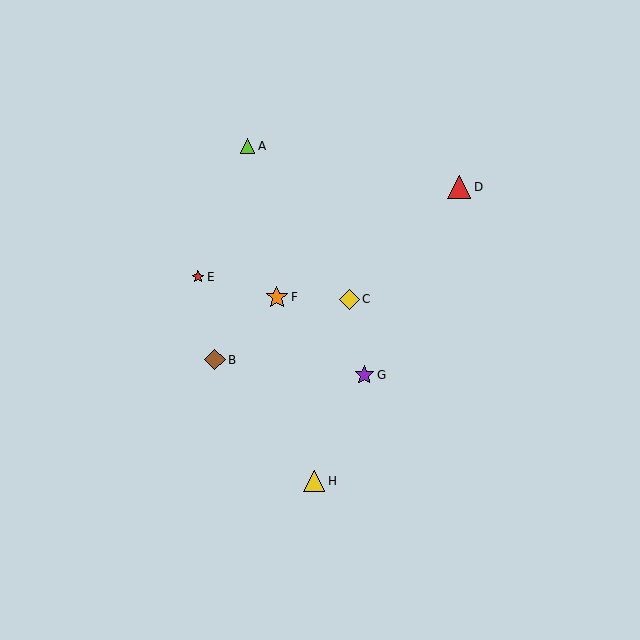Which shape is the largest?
The red triangle (labeled D) is the largest.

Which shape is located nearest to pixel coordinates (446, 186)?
The red triangle (labeled D) at (459, 187) is nearest to that location.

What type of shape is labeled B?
Shape B is a brown diamond.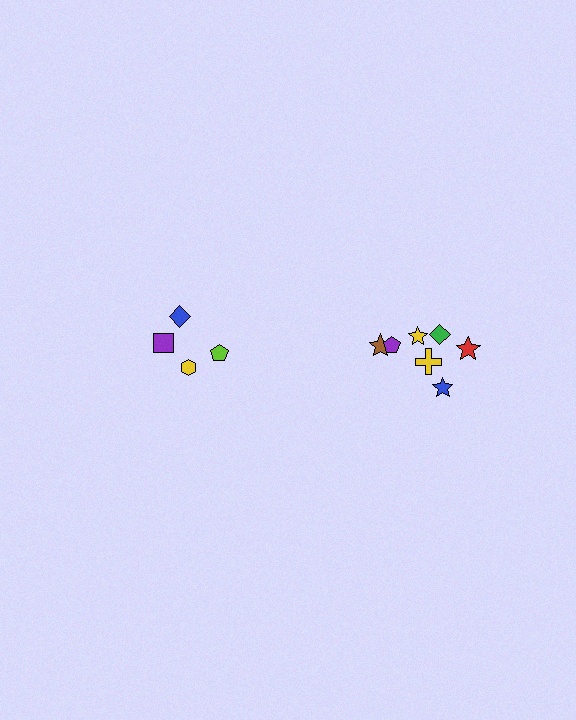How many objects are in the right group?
There are 7 objects.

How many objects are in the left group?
There are 4 objects.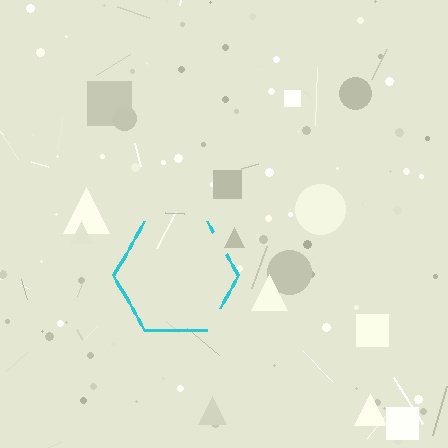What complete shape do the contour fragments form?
The contour fragments form a hexagon.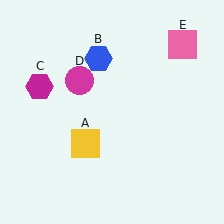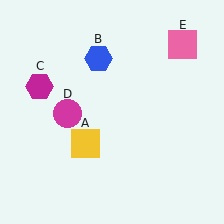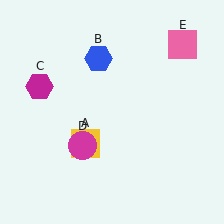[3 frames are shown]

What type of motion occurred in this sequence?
The magenta circle (object D) rotated counterclockwise around the center of the scene.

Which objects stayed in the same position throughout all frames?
Yellow square (object A) and blue hexagon (object B) and magenta hexagon (object C) and pink square (object E) remained stationary.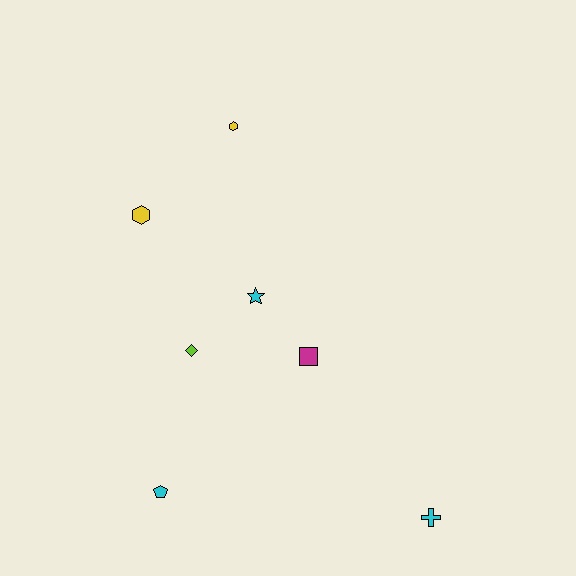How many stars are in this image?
There is 1 star.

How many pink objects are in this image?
There are no pink objects.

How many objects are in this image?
There are 7 objects.